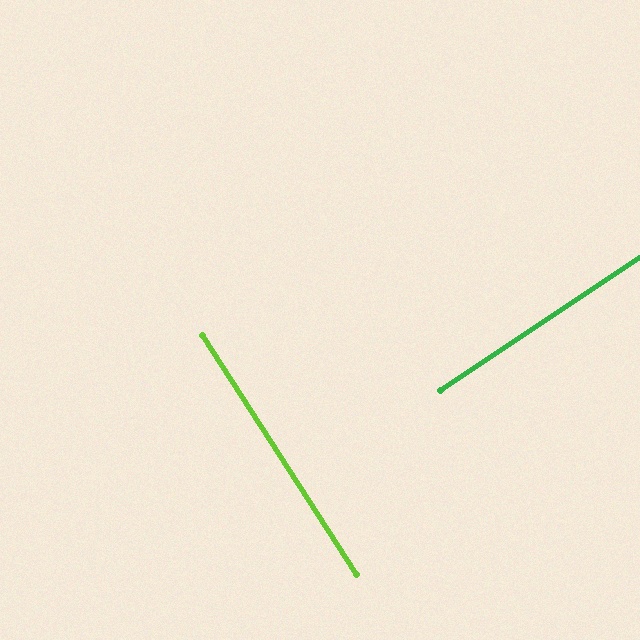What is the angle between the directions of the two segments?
Approximately 89 degrees.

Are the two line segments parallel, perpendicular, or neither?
Perpendicular — they meet at approximately 89°.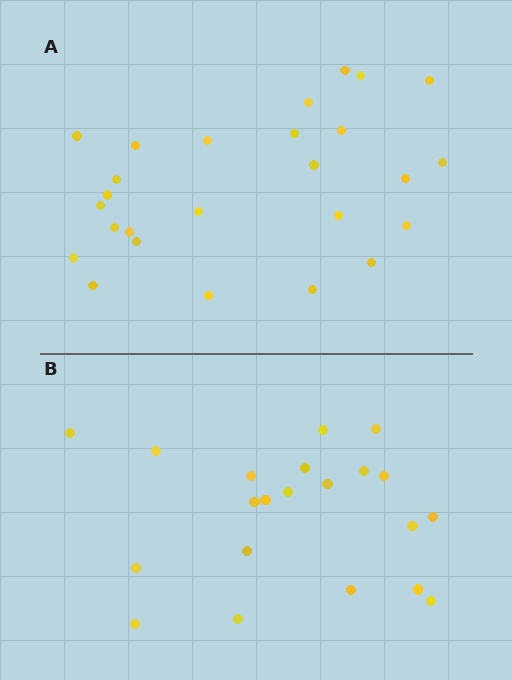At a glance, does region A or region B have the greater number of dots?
Region A (the top region) has more dots.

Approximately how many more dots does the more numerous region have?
Region A has about 5 more dots than region B.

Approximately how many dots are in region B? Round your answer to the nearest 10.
About 20 dots. (The exact count is 21, which rounds to 20.)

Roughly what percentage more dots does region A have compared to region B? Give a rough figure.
About 25% more.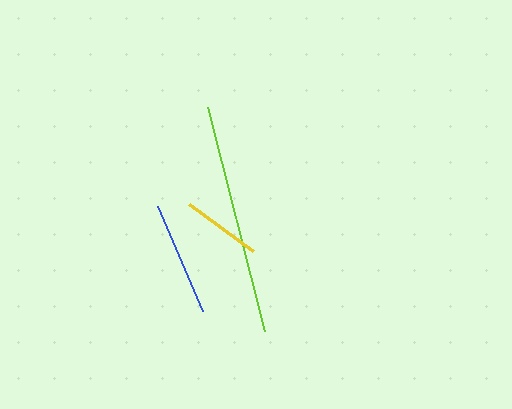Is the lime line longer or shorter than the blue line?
The lime line is longer than the blue line.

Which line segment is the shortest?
The yellow line is the shortest at approximately 79 pixels.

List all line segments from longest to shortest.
From longest to shortest: lime, blue, yellow.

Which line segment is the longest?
The lime line is the longest at approximately 231 pixels.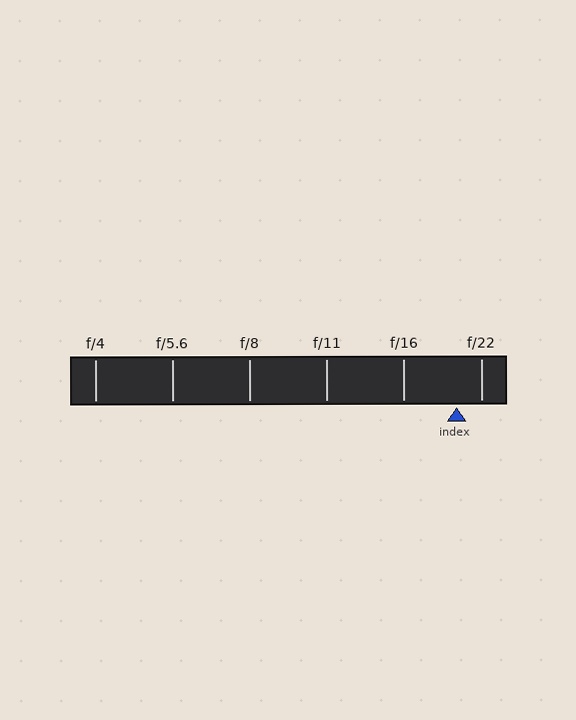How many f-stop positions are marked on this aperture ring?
There are 6 f-stop positions marked.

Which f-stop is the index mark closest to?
The index mark is closest to f/22.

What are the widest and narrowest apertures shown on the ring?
The widest aperture shown is f/4 and the narrowest is f/22.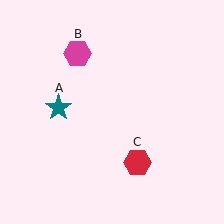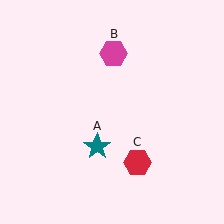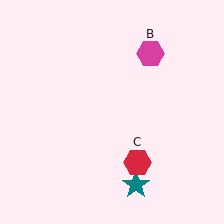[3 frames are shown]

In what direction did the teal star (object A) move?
The teal star (object A) moved down and to the right.